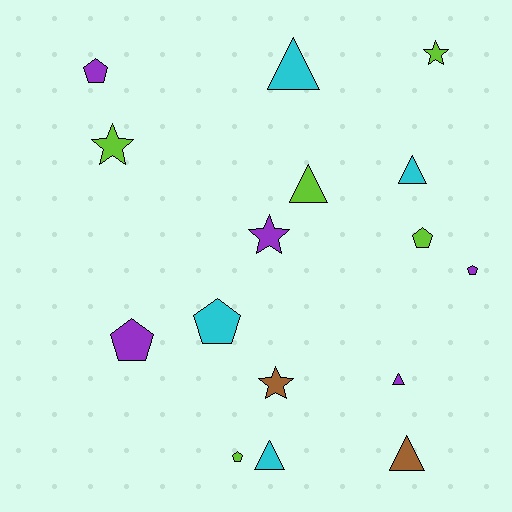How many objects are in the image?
There are 16 objects.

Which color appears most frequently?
Lime, with 5 objects.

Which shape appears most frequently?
Triangle, with 6 objects.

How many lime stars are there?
There are 2 lime stars.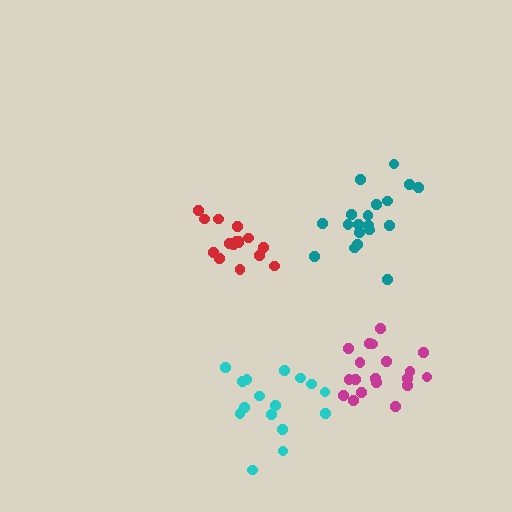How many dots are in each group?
Group 1: 19 dots, Group 2: 16 dots, Group 3: 16 dots, Group 4: 19 dots (70 total).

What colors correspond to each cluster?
The clusters are colored: magenta, red, cyan, teal.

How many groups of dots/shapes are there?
There are 4 groups.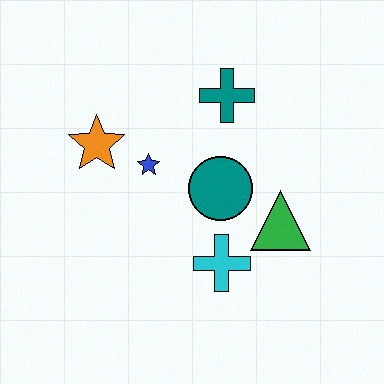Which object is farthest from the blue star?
The green triangle is farthest from the blue star.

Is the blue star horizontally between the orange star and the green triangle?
Yes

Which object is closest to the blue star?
The orange star is closest to the blue star.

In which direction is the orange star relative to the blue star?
The orange star is to the left of the blue star.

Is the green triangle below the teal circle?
Yes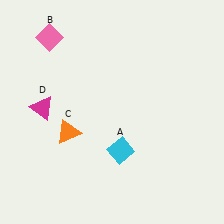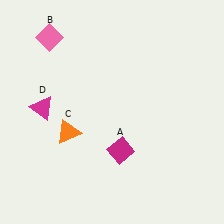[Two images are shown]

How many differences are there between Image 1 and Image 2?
There is 1 difference between the two images.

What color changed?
The diamond (A) changed from cyan in Image 1 to magenta in Image 2.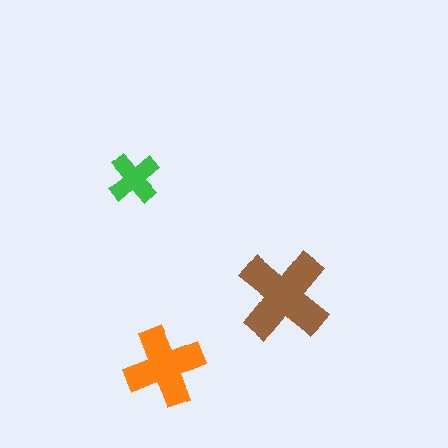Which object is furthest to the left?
The green cross is leftmost.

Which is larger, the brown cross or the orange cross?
The brown one.